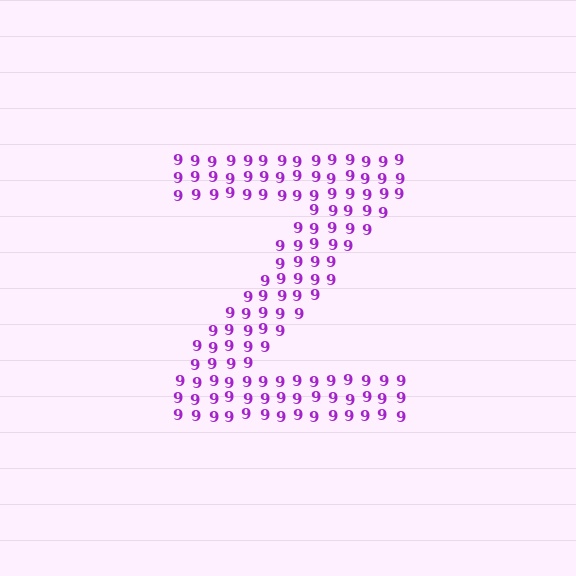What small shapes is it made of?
It is made of small digit 9's.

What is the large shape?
The large shape is the letter Z.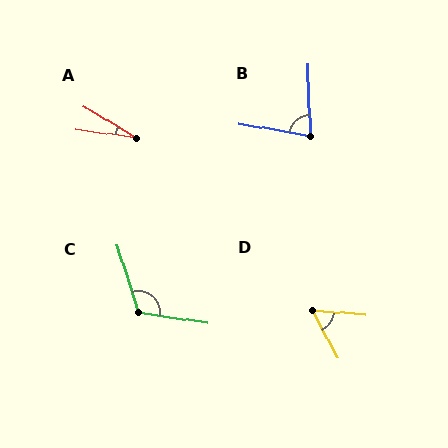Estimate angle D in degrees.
Approximately 57 degrees.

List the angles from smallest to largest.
A (23°), D (57°), B (78°), C (117°).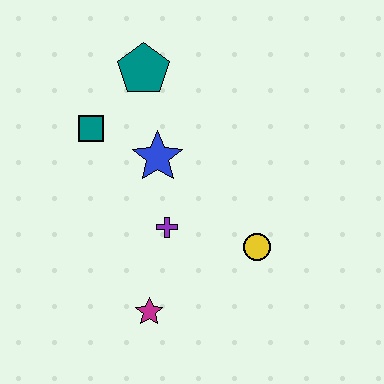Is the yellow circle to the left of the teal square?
No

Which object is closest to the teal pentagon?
The teal square is closest to the teal pentagon.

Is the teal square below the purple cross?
No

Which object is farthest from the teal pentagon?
The magenta star is farthest from the teal pentagon.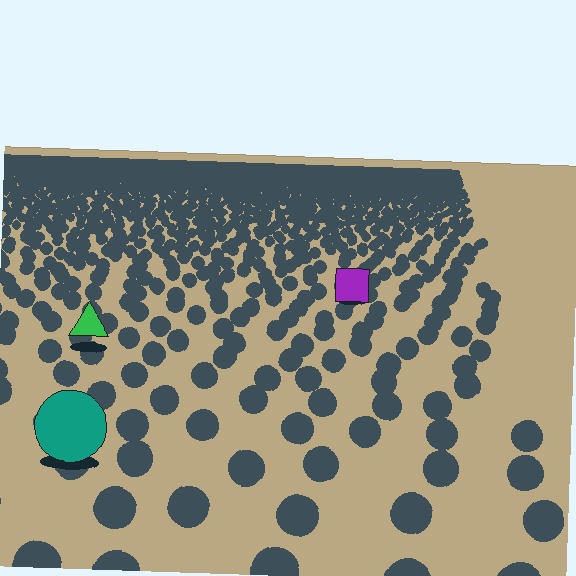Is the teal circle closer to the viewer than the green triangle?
Yes. The teal circle is closer — you can tell from the texture gradient: the ground texture is coarser near it.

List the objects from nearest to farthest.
From nearest to farthest: the teal circle, the green triangle, the purple square.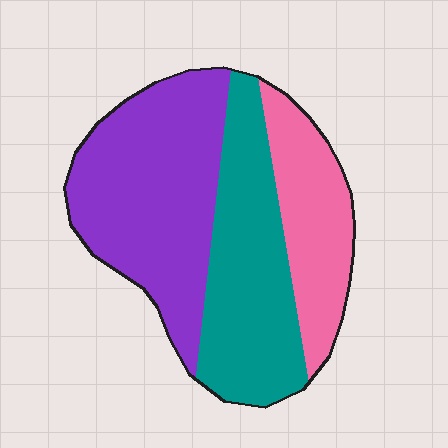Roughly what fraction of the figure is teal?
Teal covers roughly 35% of the figure.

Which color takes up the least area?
Pink, at roughly 25%.